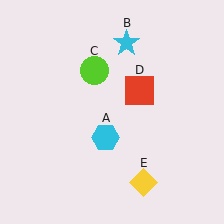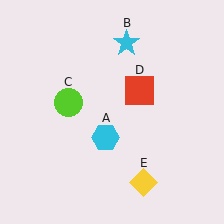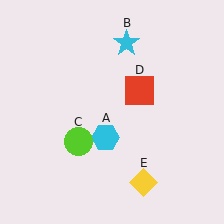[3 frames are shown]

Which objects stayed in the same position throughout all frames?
Cyan hexagon (object A) and cyan star (object B) and red square (object D) and yellow diamond (object E) remained stationary.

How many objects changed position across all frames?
1 object changed position: lime circle (object C).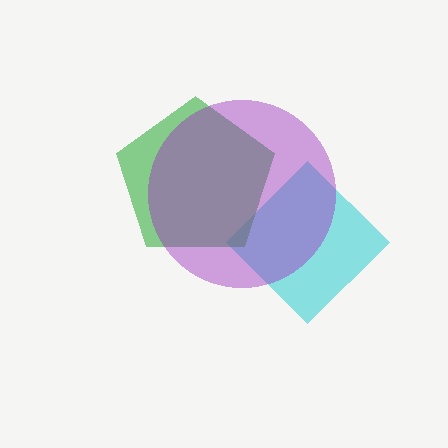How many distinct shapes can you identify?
There are 3 distinct shapes: a cyan diamond, a green pentagon, a purple circle.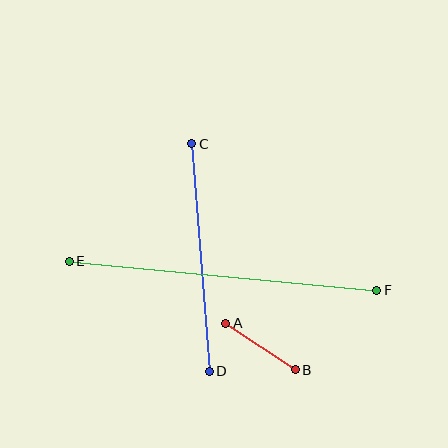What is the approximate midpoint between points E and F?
The midpoint is at approximately (223, 276) pixels.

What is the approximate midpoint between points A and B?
The midpoint is at approximately (260, 347) pixels.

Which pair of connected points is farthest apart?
Points E and F are farthest apart.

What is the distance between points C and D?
The distance is approximately 228 pixels.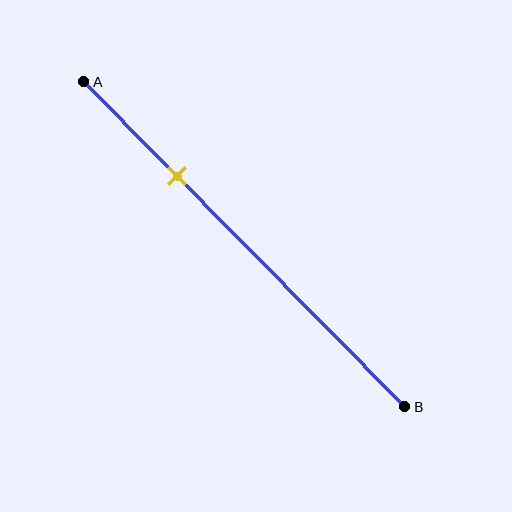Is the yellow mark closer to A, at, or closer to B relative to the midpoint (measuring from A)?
The yellow mark is closer to point A than the midpoint of segment AB.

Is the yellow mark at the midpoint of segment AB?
No, the mark is at about 30% from A, not at the 50% midpoint.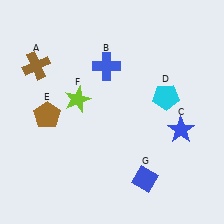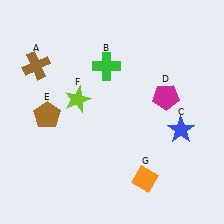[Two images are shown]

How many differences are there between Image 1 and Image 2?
There are 3 differences between the two images.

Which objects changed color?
B changed from blue to green. D changed from cyan to magenta. G changed from blue to orange.